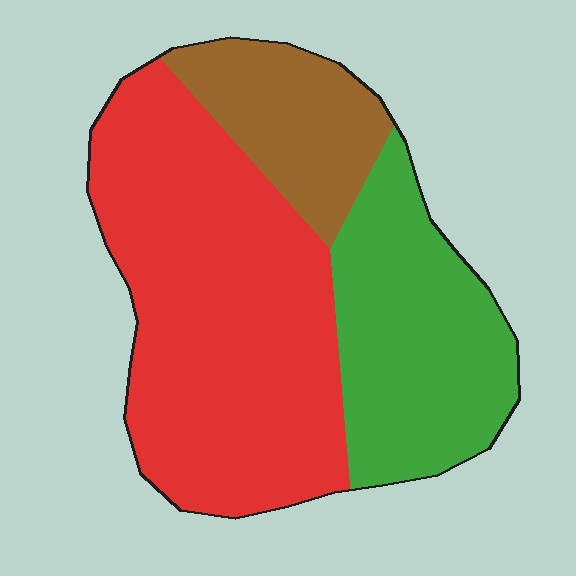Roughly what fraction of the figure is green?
Green covers about 30% of the figure.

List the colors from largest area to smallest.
From largest to smallest: red, green, brown.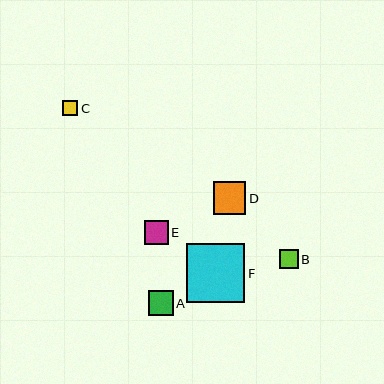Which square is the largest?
Square F is the largest with a size of approximately 59 pixels.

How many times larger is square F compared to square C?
Square F is approximately 3.8 times the size of square C.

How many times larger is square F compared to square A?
Square F is approximately 2.4 times the size of square A.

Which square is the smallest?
Square C is the smallest with a size of approximately 15 pixels.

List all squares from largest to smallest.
From largest to smallest: F, D, A, E, B, C.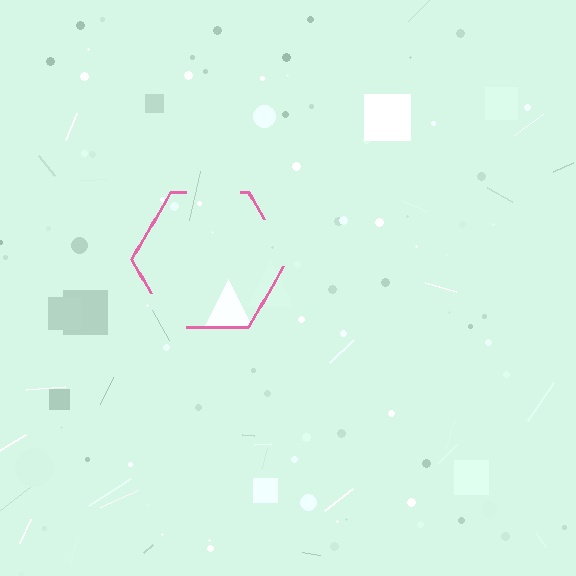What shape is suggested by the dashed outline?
The dashed outline suggests a hexagon.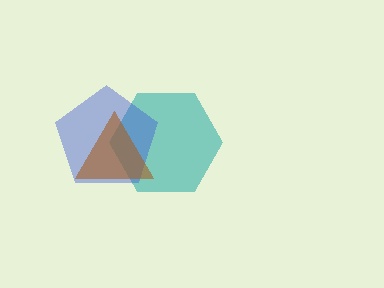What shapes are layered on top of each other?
The layered shapes are: a teal hexagon, a blue pentagon, a brown triangle.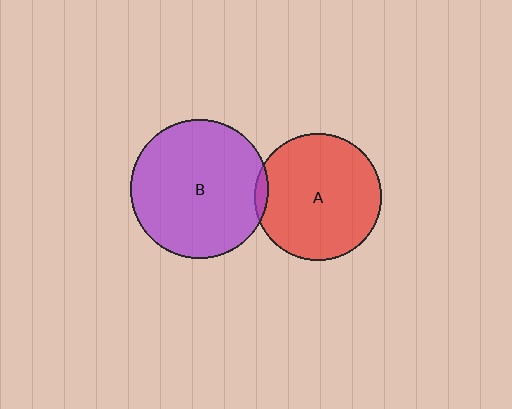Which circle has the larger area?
Circle B (purple).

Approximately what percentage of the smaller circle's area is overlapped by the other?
Approximately 5%.